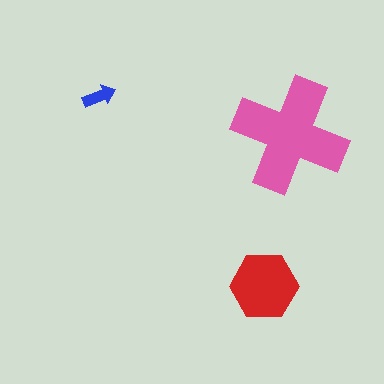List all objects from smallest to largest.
The blue arrow, the red hexagon, the pink cross.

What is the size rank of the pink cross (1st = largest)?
1st.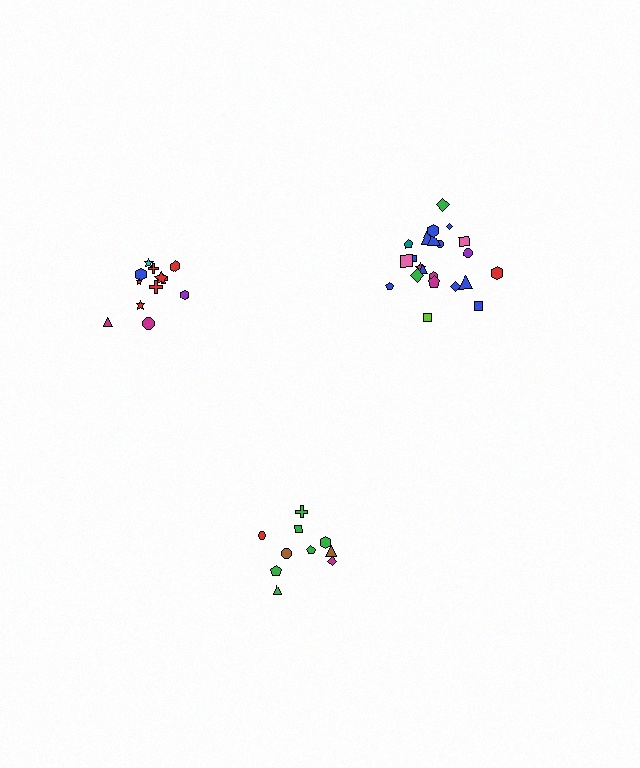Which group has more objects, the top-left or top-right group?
The top-right group.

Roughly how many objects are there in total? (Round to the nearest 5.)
Roughly 45 objects in total.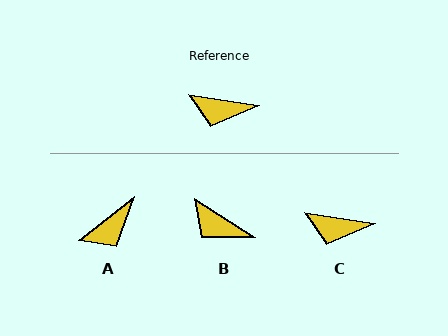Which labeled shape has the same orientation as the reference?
C.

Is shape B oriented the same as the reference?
No, it is off by about 23 degrees.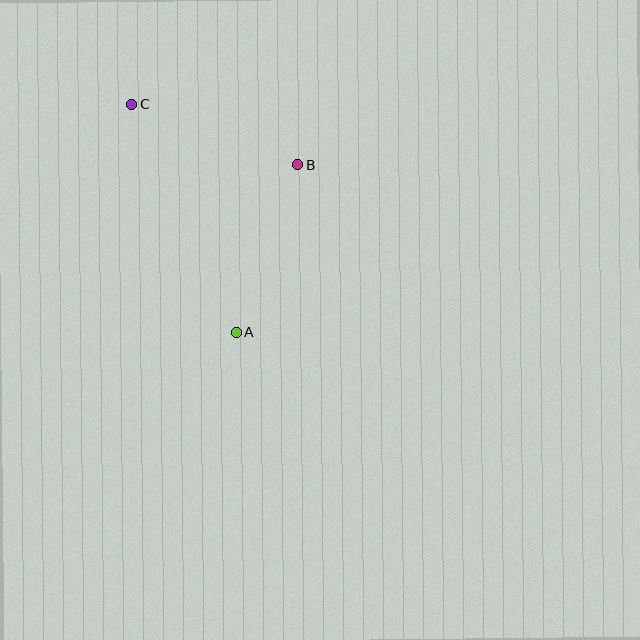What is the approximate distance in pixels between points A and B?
The distance between A and B is approximately 179 pixels.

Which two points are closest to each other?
Points B and C are closest to each other.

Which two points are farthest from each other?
Points A and C are farthest from each other.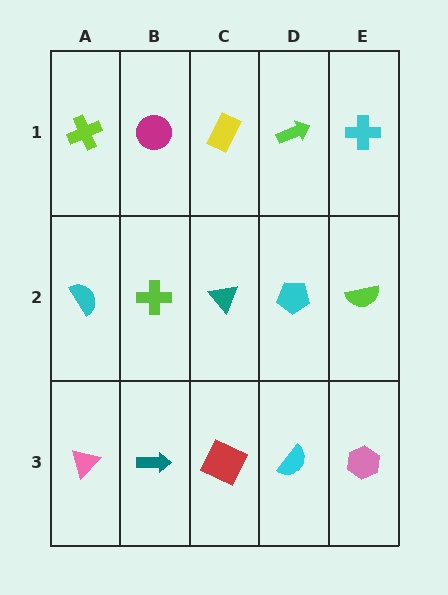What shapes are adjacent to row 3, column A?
A cyan semicircle (row 2, column A), a teal arrow (row 3, column B).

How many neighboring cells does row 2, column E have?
3.